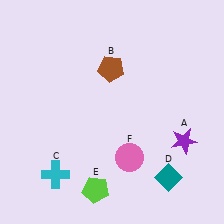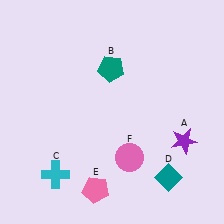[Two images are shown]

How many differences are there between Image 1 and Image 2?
There are 2 differences between the two images.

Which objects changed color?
B changed from brown to teal. E changed from lime to pink.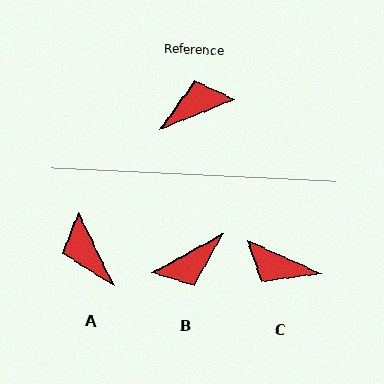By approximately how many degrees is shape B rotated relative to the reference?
Approximately 173 degrees clockwise.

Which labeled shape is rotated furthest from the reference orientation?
B, about 173 degrees away.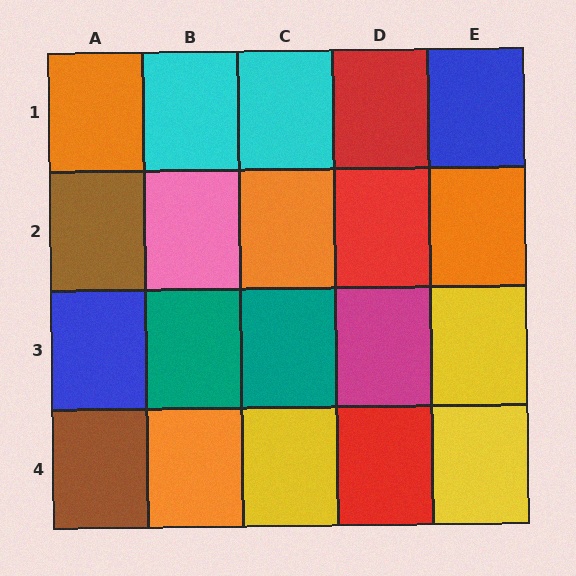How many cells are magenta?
1 cell is magenta.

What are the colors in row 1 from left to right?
Orange, cyan, cyan, red, blue.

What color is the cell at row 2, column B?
Pink.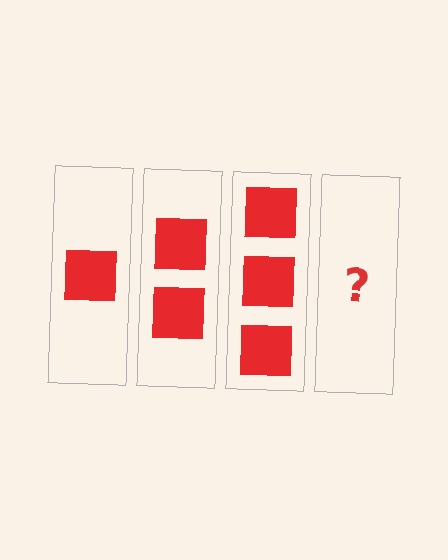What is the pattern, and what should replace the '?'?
The pattern is that each step adds one more square. The '?' should be 4 squares.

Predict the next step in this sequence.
The next step is 4 squares.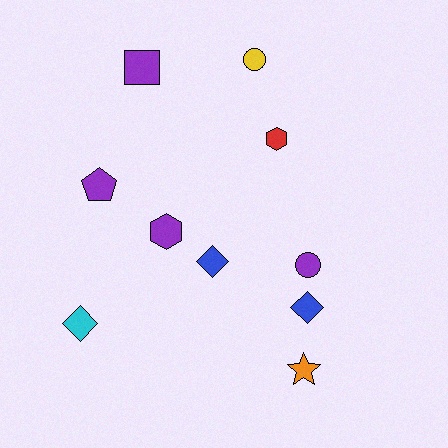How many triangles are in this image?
There are no triangles.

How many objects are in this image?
There are 10 objects.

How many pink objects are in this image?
There are no pink objects.